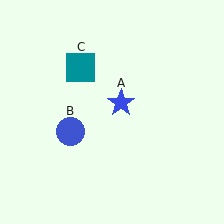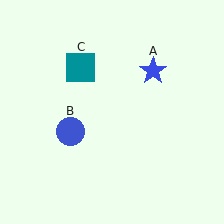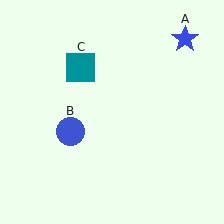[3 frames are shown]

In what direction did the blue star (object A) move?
The blue star (object A) moved up and to the right.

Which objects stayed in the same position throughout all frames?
Blue circle (object B) and teal square (object C) remained stationary.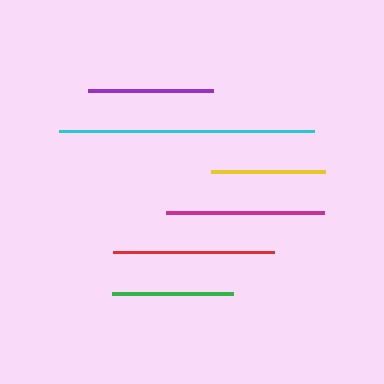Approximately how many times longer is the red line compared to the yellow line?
The red line is approximately 1.4 times the length of the yellow line.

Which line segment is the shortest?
The yellow line is the shortest at approximately 114 pixels.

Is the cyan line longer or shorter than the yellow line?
The cyan line is longer than the yellow line.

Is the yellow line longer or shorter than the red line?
The red line is longer than the yellow line.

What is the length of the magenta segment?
The magenta segment is approximately 157 pixels long.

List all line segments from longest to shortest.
From longest to shortest: cyan, red, magenta, purple, green, yellow.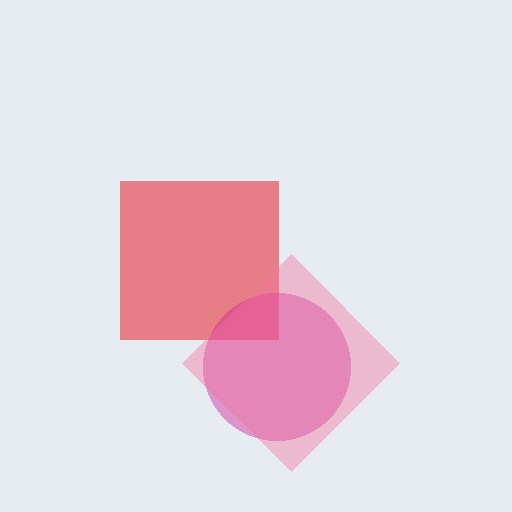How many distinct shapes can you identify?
There are 3 distinct shapes: a red square, a magenta circle, a pink diamond.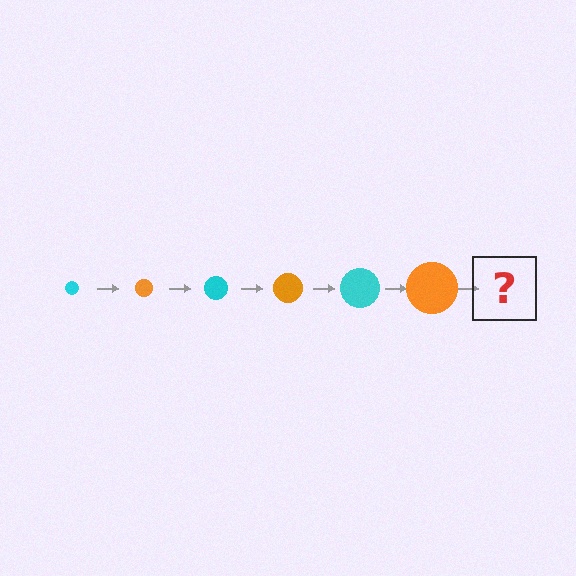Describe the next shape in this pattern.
It should be a cyan circle, larger than the previous one.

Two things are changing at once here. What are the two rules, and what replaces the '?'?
The two rules are that the circle grows larger each step and the color cycles through cyan and orange. The '?' should be a cyan circle, larger than the previous one.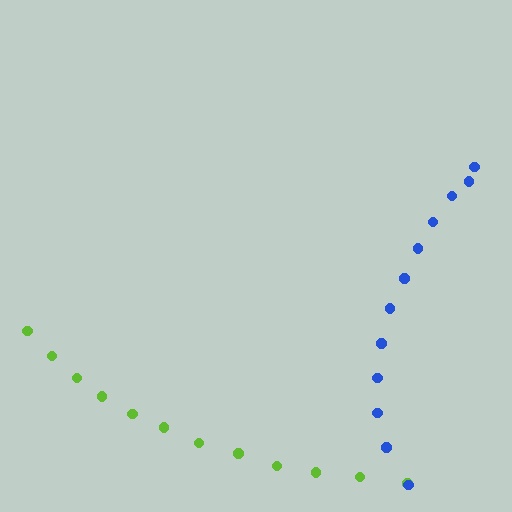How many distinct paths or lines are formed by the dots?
There are 2 distinct paths.